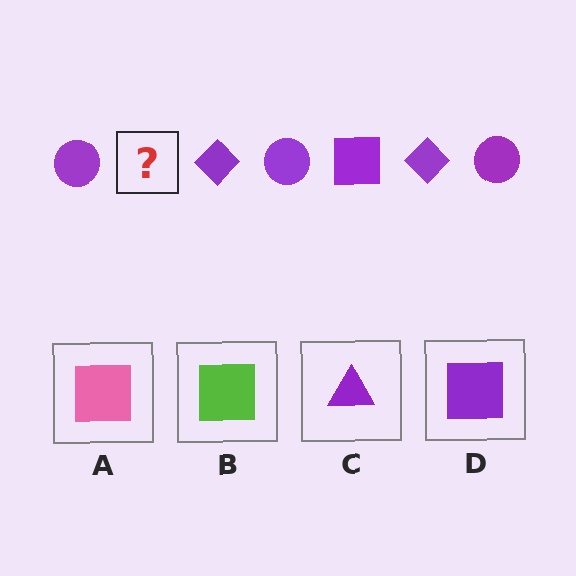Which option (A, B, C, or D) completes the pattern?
D.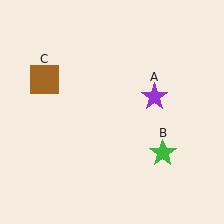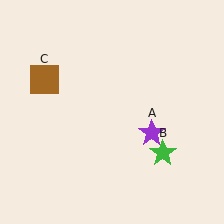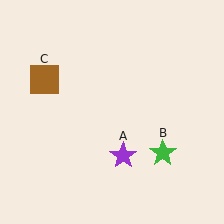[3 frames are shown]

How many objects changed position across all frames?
1 object changed position: purple star (object A).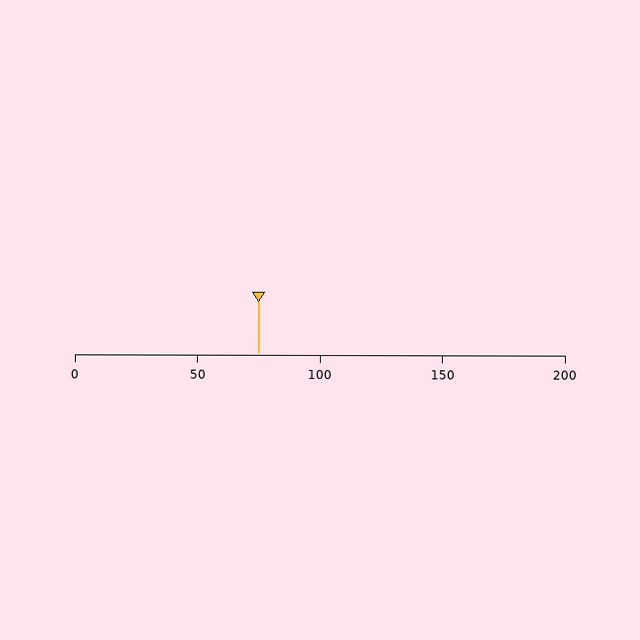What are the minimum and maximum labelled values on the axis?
The axis runs from 0 to 200.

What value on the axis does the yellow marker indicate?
The marker indicates approximately 75.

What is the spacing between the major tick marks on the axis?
The major ticks are spaced 50 apart.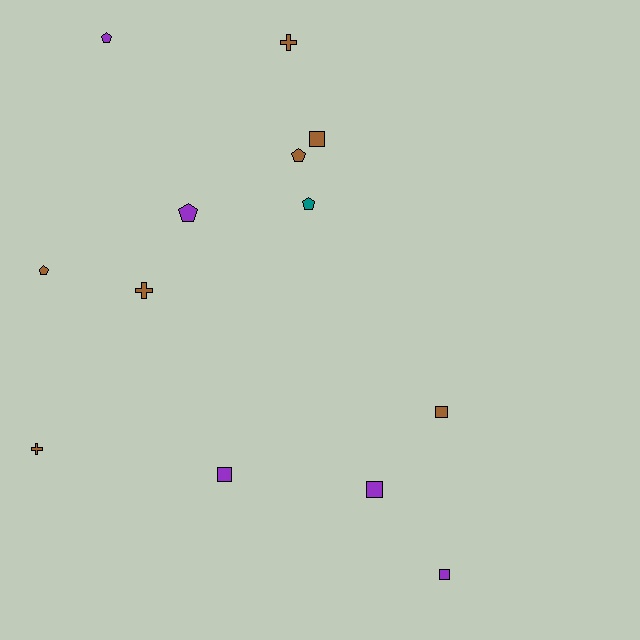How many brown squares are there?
There are 2 brown squares.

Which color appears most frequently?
Brown, with 7 objects.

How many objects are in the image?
There are 13 objects.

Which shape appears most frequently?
Pentagon, with 5 objects.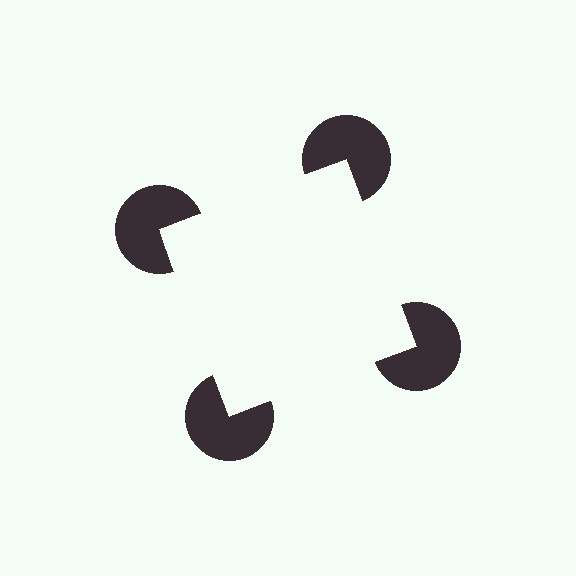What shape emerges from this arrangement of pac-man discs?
An illusory square — its edges are inferred from the aligned wedge cuts in the pac-man discs, not physically drawn.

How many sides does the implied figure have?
4 sides.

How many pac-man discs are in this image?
There are 4 — one at each vertex of the illusory square.